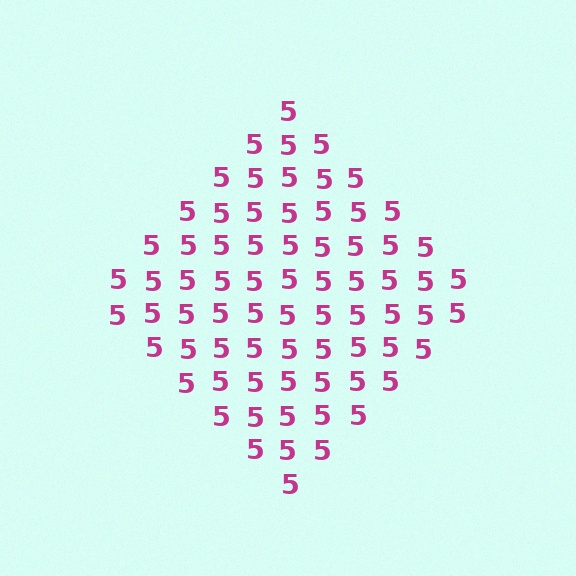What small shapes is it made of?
It is made of small digit 5's.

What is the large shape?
The large shape is a diamond.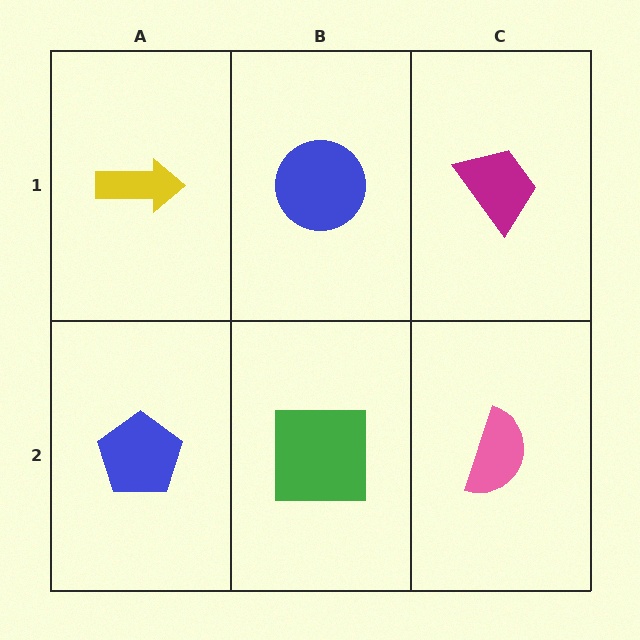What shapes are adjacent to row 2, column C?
A magenta trapezoid (row 1, column C), a green square (row 2, column B).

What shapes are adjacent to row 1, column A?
A blue pentagon (row 2, column A), a blue circle (row 1, column B).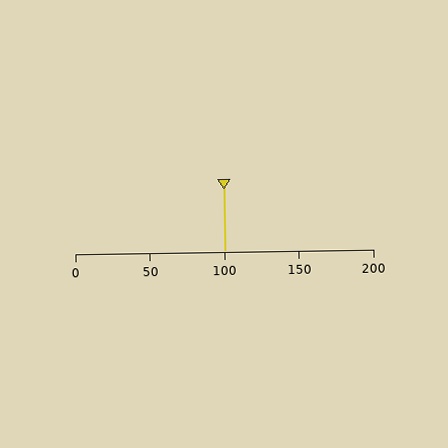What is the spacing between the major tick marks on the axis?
The major ticks are spaced 50 apart.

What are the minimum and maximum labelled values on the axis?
The axis runs from 0 to 200.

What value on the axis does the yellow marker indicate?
The marker indicates approximately 100.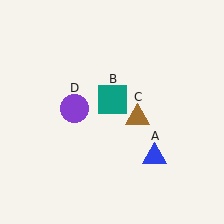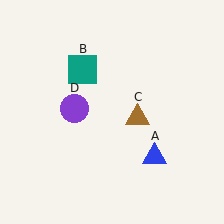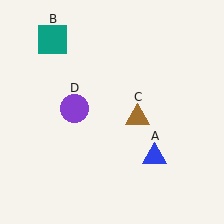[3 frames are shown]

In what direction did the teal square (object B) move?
The teal square (object B) moved up and to the left.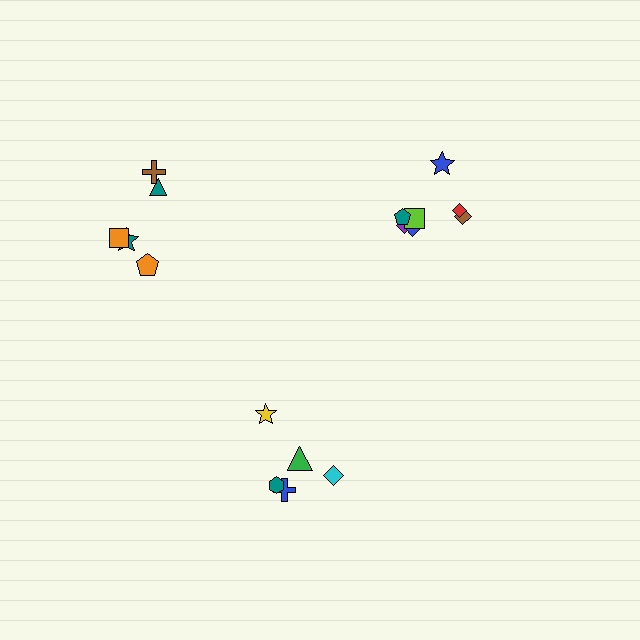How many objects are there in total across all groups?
There are 17 objects.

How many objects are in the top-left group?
There are 5 objects.